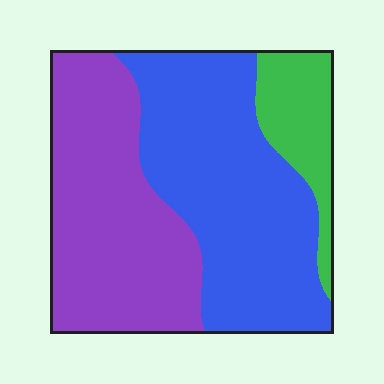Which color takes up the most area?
Blue, at roughly 45%.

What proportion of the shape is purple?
Purple covers roughly 40% of the shape.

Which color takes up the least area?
Green, at roughly 15%.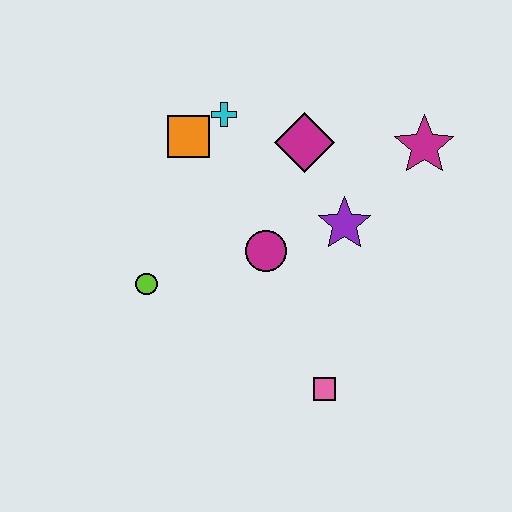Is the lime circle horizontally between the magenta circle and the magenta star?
No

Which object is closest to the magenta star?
The purple star is closest to the magenta star.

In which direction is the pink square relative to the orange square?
The pink square is below the orange square.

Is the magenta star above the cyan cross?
No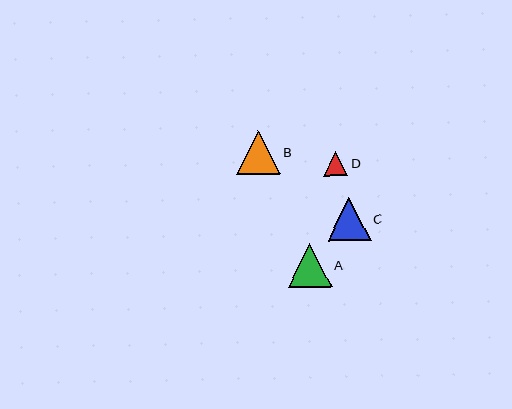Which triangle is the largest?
Triangle A is the largest with a size of approximately 44 pixels.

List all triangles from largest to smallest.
From largest to smallest: A, B, C, D.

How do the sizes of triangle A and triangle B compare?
Triangle A and triangle B are approximately the same size.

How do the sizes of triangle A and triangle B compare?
Triangle A and triangle B are approximately the same size.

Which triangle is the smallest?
Triangle D is the smallest with a size of approximately 24 pixels.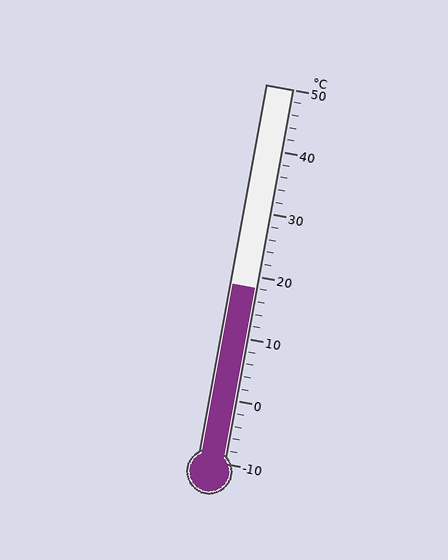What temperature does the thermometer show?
The thermometer shows approximately 18°C.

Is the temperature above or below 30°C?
The temperature is below 30°C.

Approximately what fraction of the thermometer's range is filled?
The thermometer is filled to approximately 45% of its range.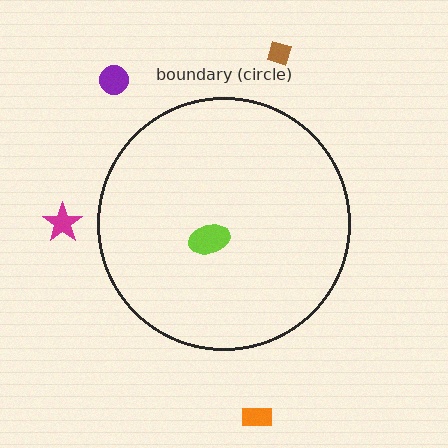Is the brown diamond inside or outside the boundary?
Outside.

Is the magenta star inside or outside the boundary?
Outside.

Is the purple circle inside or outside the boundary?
Outside.